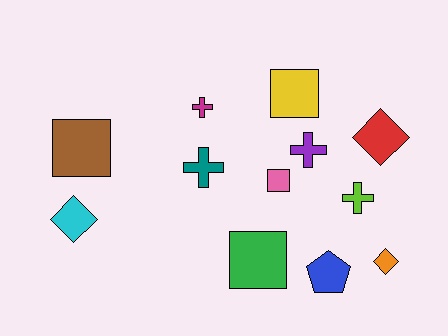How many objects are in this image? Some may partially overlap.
There are 12 objects.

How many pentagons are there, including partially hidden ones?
There is 1 pentagon.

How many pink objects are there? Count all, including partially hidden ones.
There is 1 pink object.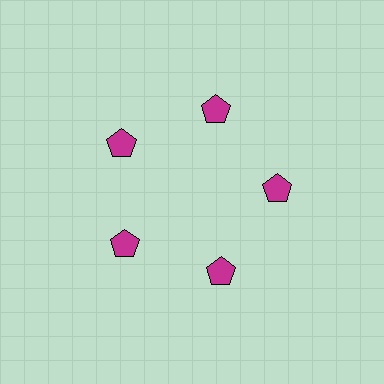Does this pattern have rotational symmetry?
Yes, this pattern has 5-fold rotational symmetry. It looks the same after rotating 72 degrees around the center.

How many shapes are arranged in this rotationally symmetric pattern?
There are 5 shapes, arranged in 5 groups of 1.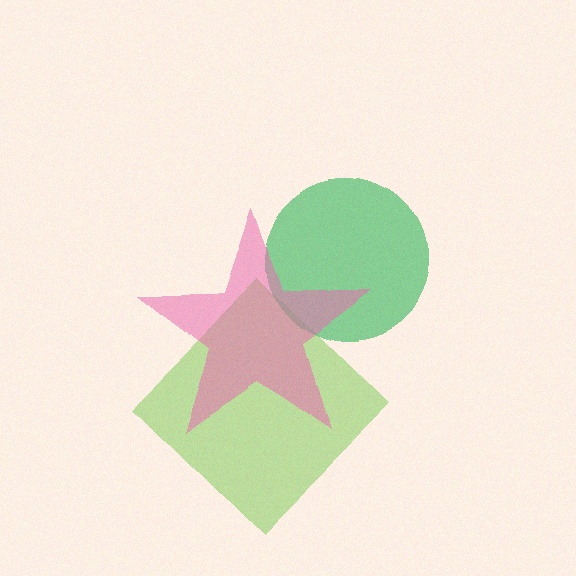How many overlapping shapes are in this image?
There are 3 overlapping shapes in the image.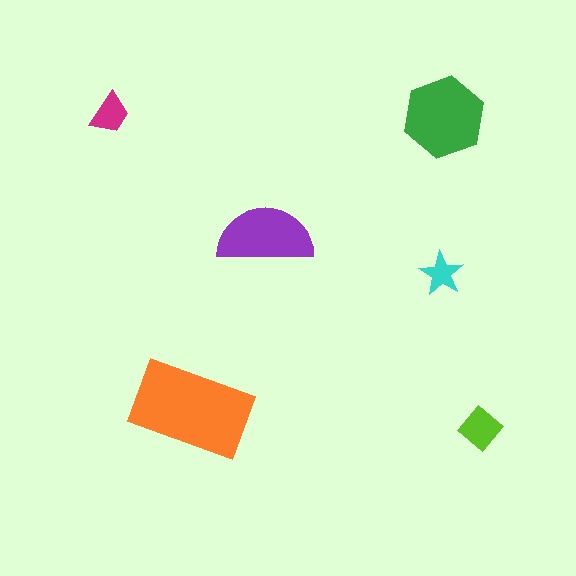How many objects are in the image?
There are 6 objects in the image.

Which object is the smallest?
The cyan star.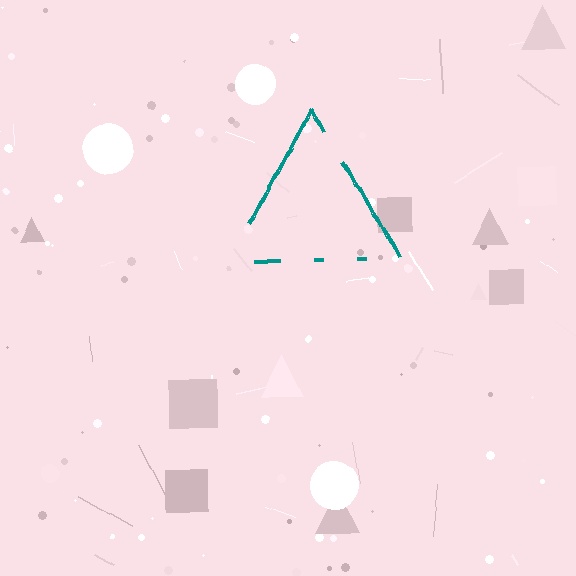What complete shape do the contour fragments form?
The contour fragments form a triangle.